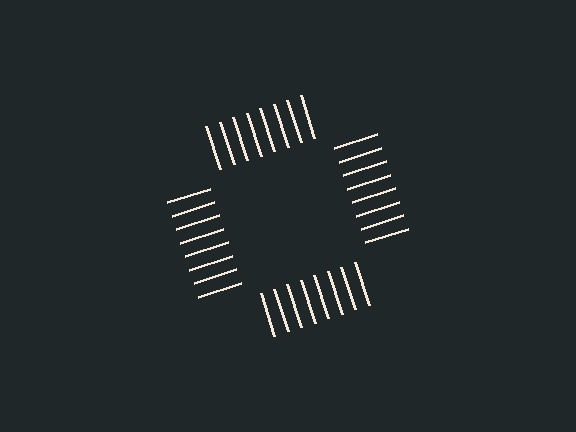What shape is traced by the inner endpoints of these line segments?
An illusory square — the line segments terminate on its edges but no continuous stroke is drawn.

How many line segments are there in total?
32 — 8 along each of the 4 edges.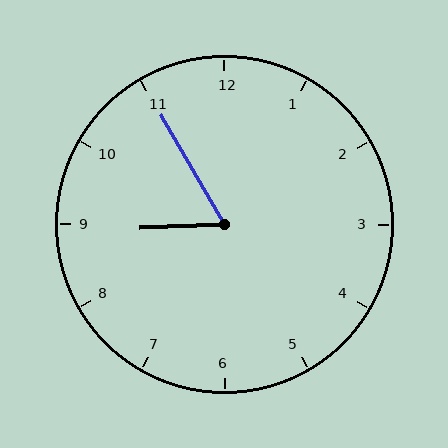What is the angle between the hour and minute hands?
Approximately 62 degrees.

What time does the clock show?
8:55.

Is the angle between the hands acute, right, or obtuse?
It is acute.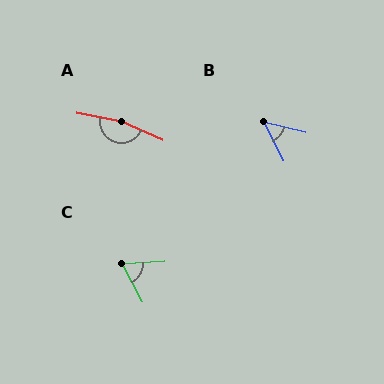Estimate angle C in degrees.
Approximately 65 degrees.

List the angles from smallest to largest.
B (50°), C (65°), A (167°).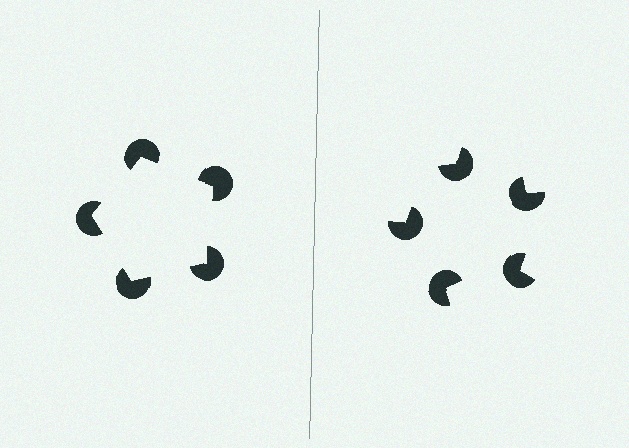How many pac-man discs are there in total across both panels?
10 — 5 on each side.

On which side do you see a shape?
An illusory pentagon appears on the left side. On the right side the wedge cuts are rotated, so no coherent shape forms.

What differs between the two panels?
The pac-man discs are positioned identically on both sides; only the wedge orientations differ. On the left they align to a pentagon; on the right they are misaligned.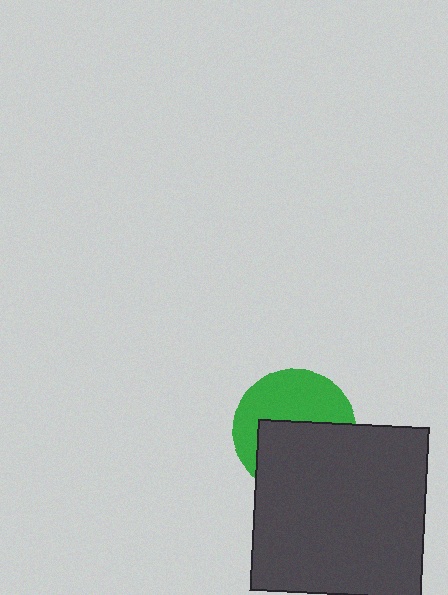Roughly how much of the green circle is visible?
About half of it is visible (roughly 49%).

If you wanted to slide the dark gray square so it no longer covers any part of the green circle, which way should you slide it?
Slide it down — that is the most direct way to separate the two shapes.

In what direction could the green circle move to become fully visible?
The green circle could move up. That would shift it out from behind the dark gray square entirely.